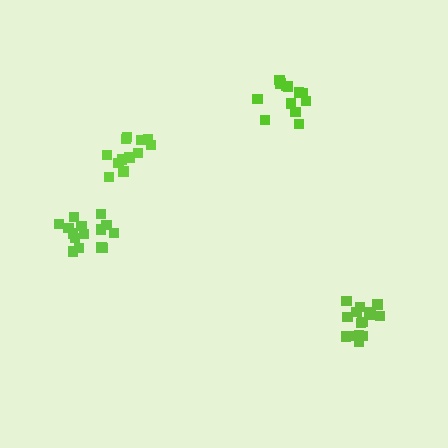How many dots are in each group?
Group 1: 15 dots, Group 2: 12 dots, Group 3: 15 dots, Group 4: 12 dots (54 total).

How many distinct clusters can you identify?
There are 4 distinct clusters.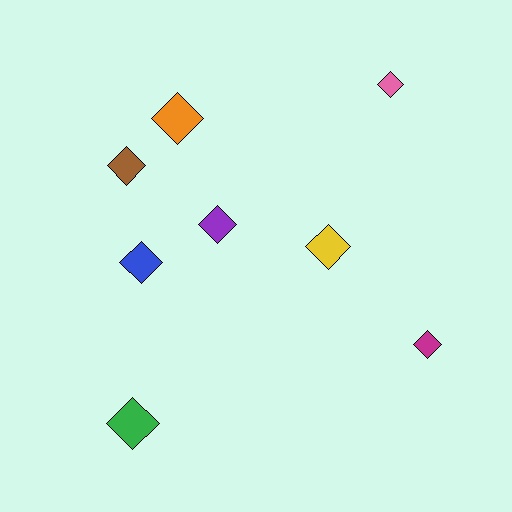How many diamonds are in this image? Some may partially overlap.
There are 8 diamonds.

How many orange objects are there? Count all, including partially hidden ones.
There is 1 orange object.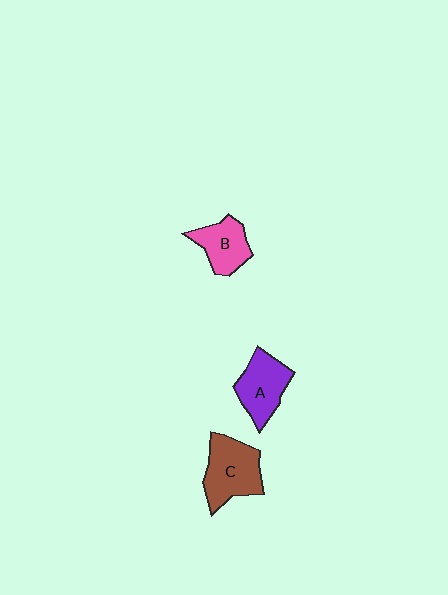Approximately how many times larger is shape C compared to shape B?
Approximately 1.4 times.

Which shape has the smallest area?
Shape B (pink).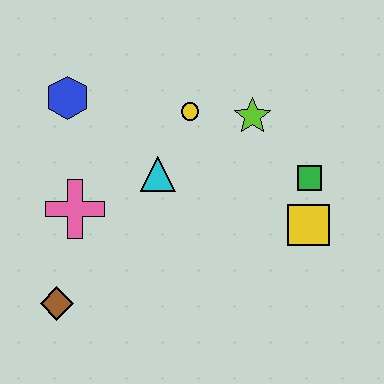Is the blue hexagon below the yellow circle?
No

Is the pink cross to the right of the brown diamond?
Yes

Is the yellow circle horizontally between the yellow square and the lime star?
No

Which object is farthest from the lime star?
The brown diamond is farthest from the lime star.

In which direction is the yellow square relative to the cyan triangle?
The yellow square is to the right of the cyan triangle.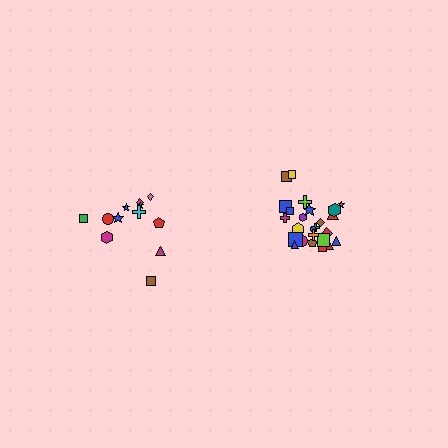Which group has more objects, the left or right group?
The right group.